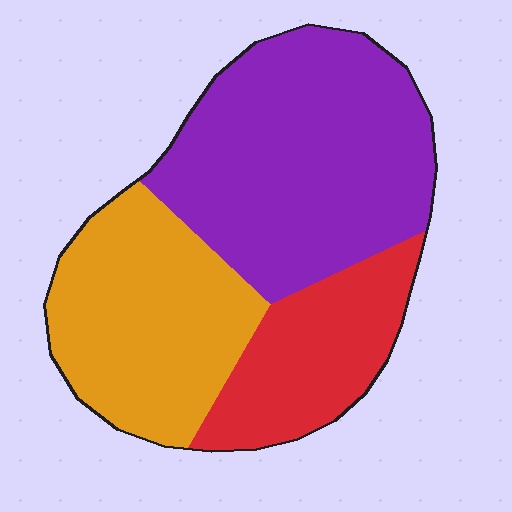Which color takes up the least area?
Red, at roughly 20%.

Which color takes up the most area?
Purple, at roughly 45%.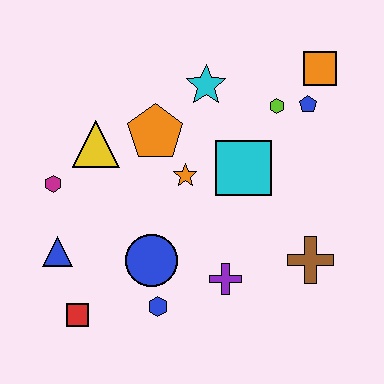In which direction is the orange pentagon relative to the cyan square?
The orange pentagon is to the left of the cyan square.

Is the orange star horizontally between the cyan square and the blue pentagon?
No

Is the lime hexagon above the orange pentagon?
Yes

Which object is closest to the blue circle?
The blue hexagon is closest to the blue circle.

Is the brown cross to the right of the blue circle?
Yes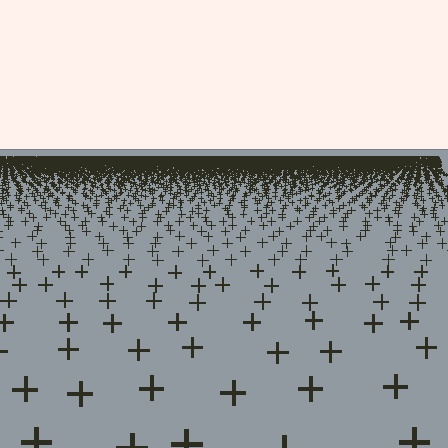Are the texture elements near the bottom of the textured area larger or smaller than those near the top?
Larger. Near the bottom, elements are closer to the viewer and appear at a bigger on-screen size.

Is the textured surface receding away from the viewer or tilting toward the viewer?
The surface is receding away from the viewer. Texture elements get smaller and denser toward the top.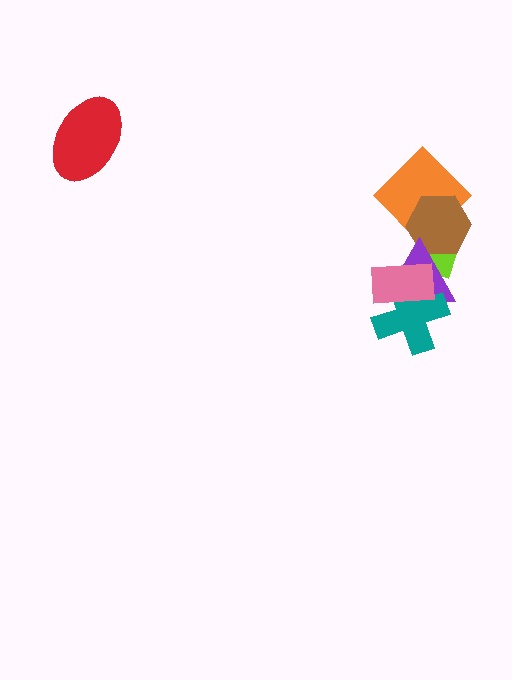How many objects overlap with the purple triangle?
4 objects overlap with the purple triangle.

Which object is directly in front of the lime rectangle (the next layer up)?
The orange diamond is directly in front of the lime rectangle.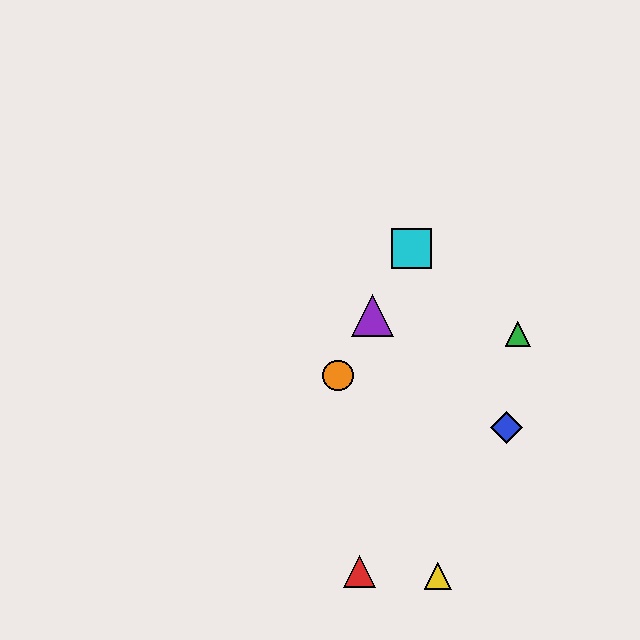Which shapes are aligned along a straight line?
The purple triangle, the orange circle, the cyan square are aligned along a straight line.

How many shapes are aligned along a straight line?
3 shapes (the purple triangle, the orange circle, the cyan square) are aligned along a straight line.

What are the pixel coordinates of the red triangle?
The red triangle is at (359, 571).